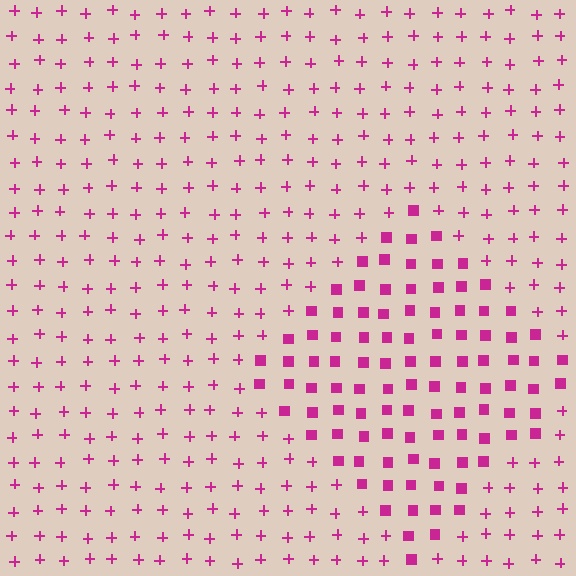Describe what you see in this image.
The image is filled with small magenta elements arranged in a uniform grid. A diamond-shaped region contains squares, while the surrounding area contains plus signs. The boundary is defined purely by the change in element shape.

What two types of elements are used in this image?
The image uses squares inside the diamond region and plus signs outside it.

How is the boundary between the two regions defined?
The boundary is defined by a change in element shape: squares inside vs. plus signs outside. All elements share the same color and spacing.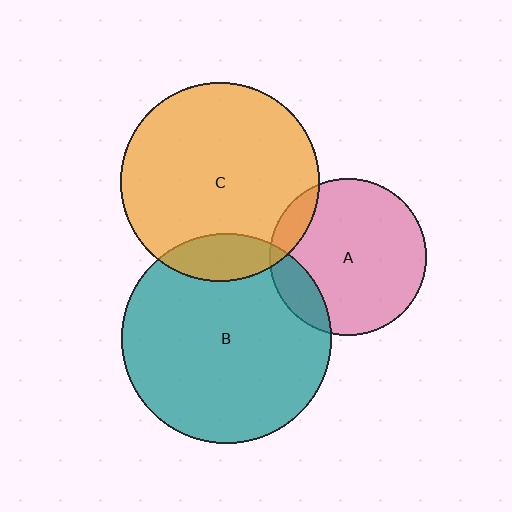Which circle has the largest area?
Circle B (teal).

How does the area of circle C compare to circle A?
Approximately 1.6 times.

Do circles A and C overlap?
Yes.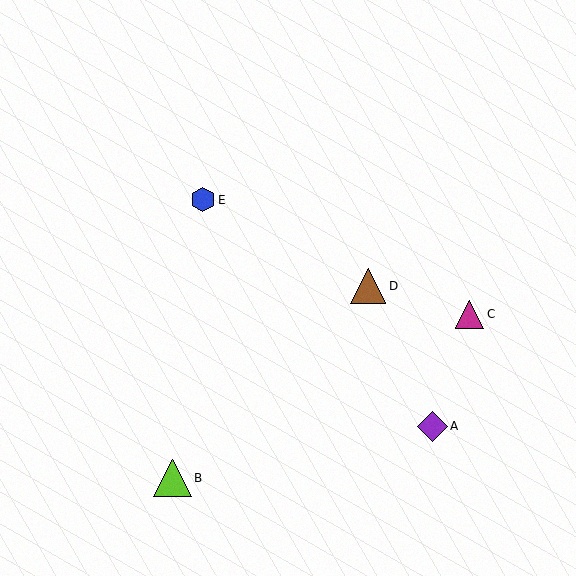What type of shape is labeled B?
Shape B is a lime triangle.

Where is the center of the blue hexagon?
The center of the blue hexagon is at (203, 200).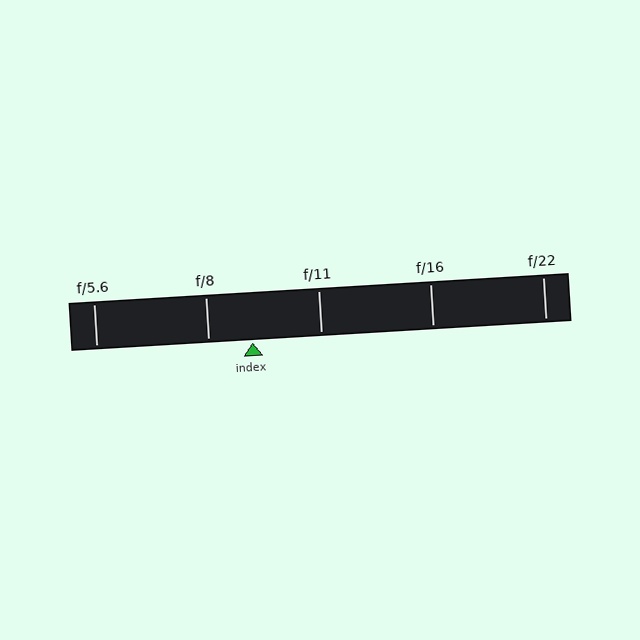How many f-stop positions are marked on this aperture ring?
There are 5 f-stop positions marked.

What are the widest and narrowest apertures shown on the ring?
The widest aperture shown is f/5.6 and the narrowest is f/22.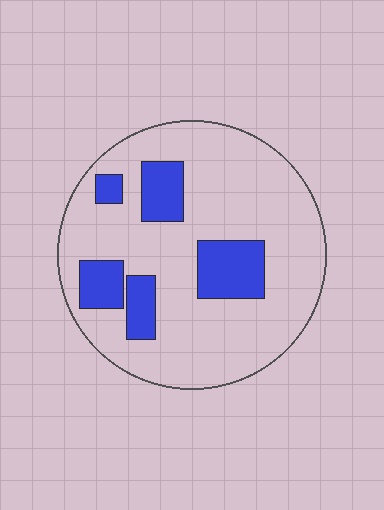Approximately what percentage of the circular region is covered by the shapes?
Approximately 20%.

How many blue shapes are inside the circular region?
5.